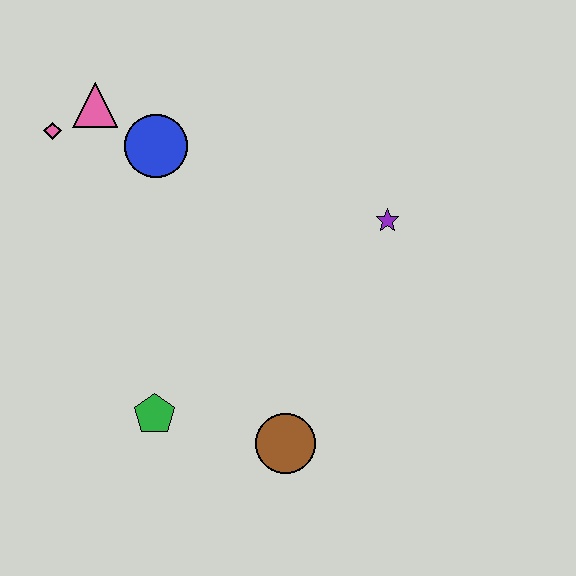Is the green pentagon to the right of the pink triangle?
Yes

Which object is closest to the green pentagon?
The brown circle is closest to the green pentagon.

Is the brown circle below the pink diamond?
Yes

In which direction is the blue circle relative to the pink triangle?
The blue circle is to the right of the pink triangle.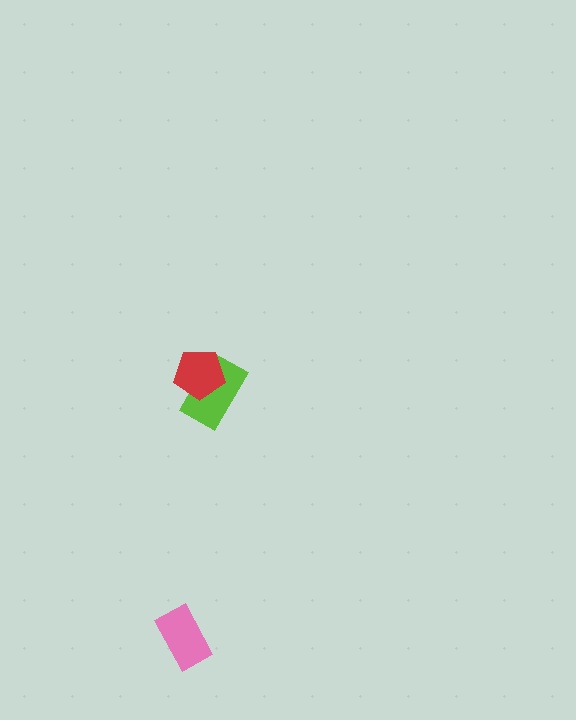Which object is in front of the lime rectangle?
The red pentagon is in front of the lime rectangle.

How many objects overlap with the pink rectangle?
0 objects overlap with the pink rectangle.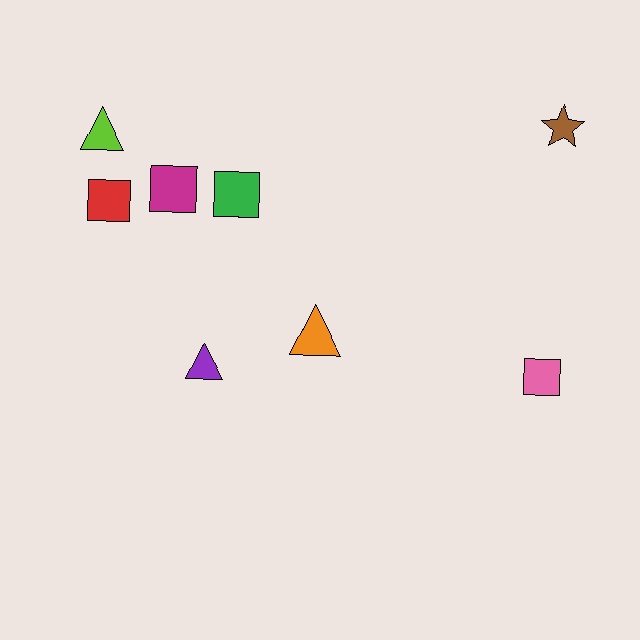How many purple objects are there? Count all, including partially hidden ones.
There is 1 purple object.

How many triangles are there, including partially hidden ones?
There are 3 triangles.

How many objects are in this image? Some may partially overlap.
There are 8 objects.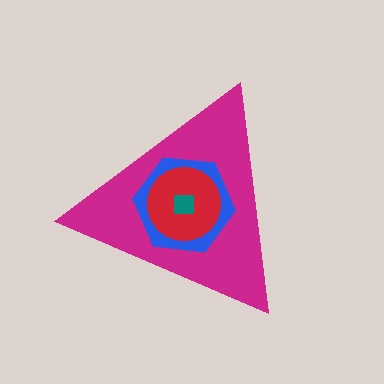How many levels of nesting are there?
4.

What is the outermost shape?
The magenta triangle.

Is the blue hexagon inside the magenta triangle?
Yes.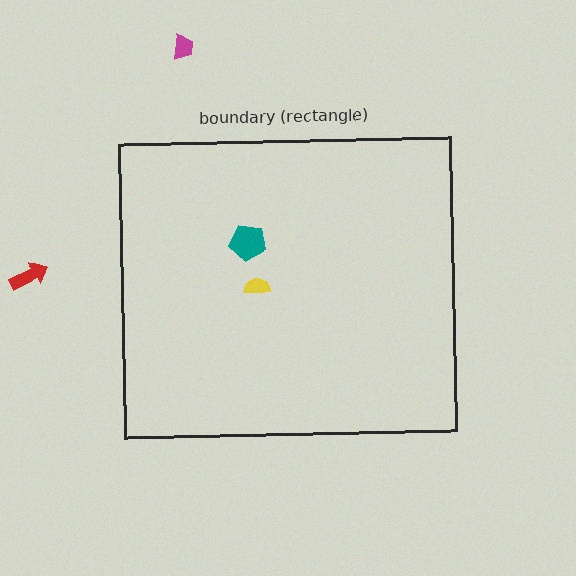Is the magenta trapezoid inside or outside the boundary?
Outside.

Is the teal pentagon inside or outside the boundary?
Inside.